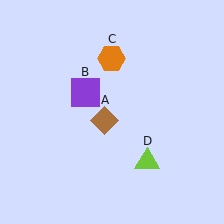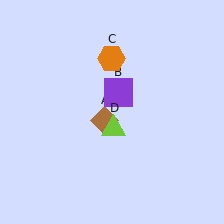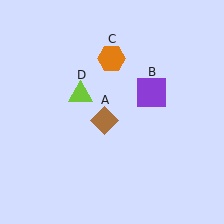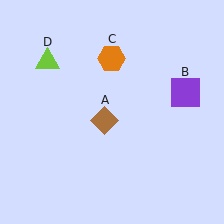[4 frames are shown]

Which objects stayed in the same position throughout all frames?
Brown diamond (object A) and orange hexagon (object C) remained stationary.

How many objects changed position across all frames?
2 objects changed position: purple square (object B), lime triangle (object D).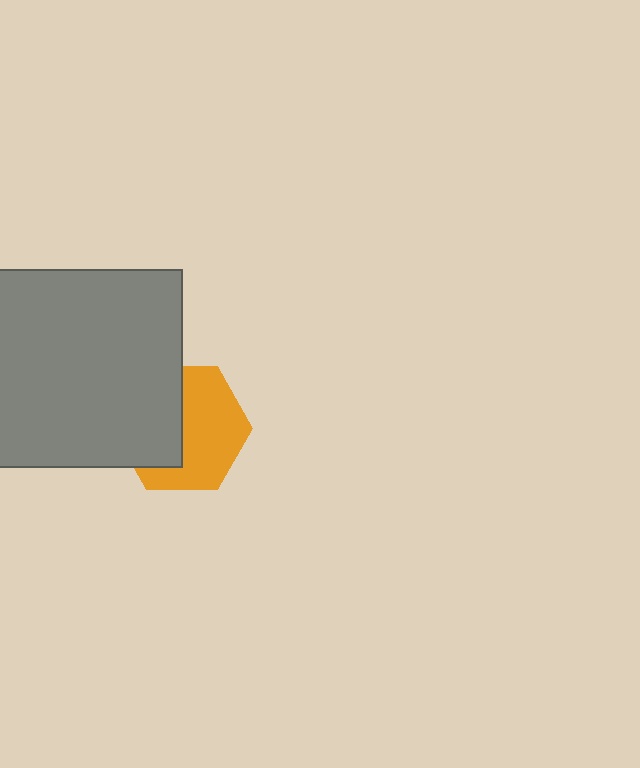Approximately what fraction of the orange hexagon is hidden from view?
Roughly 44% of the orange hexagon is hidden behind the gray square.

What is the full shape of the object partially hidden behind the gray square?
The partially hidden object is an orange hexagon.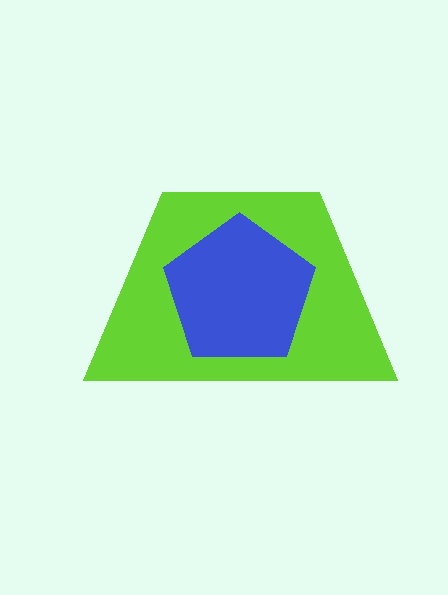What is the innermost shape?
The blue pentagon.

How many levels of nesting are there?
2.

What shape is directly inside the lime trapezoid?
The blue pentagon.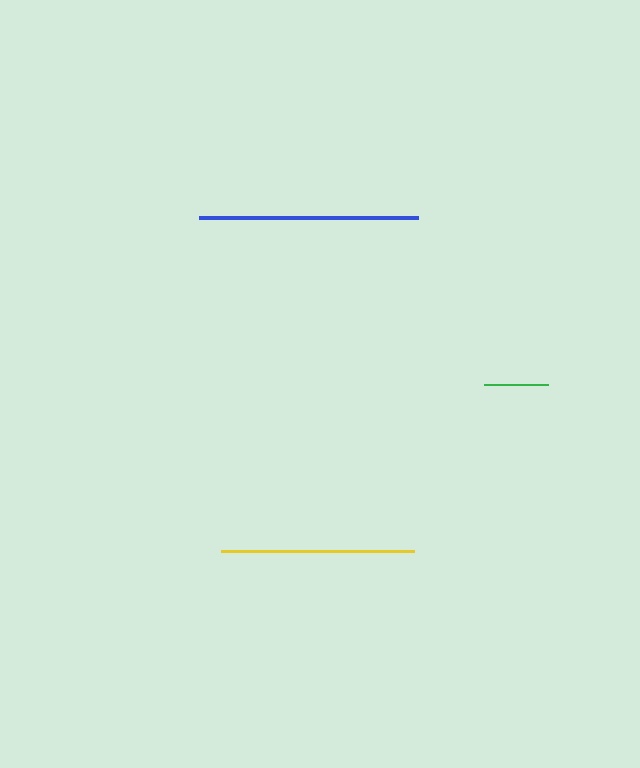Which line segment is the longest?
The blue line is the longest at approximately 219 pixels.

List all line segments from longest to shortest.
From longest to shortest: blue, yellow, green.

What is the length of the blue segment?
The blue segment is approximately 219 pixels long.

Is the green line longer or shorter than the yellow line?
The yellow line is longer than the green line.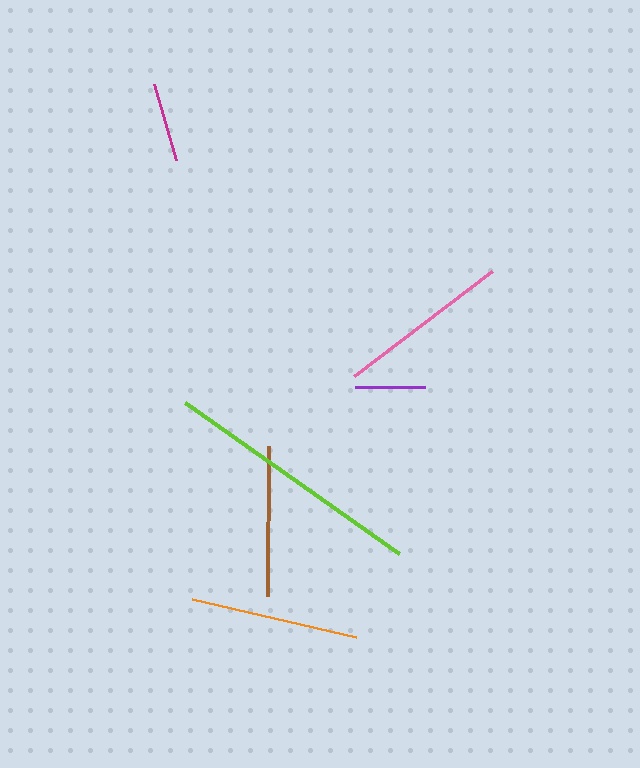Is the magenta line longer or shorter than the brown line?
The brown line is longer than the magenta line.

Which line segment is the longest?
The lime line is the longest at approximately 262 pixels.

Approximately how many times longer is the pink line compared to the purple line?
The pink line is approximately 2.5 times the length of the purple line.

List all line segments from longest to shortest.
From longest to shortest: lime, pink, orange, brown, magenta, purple.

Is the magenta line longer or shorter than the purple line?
The magenta line is longer than the purple line.